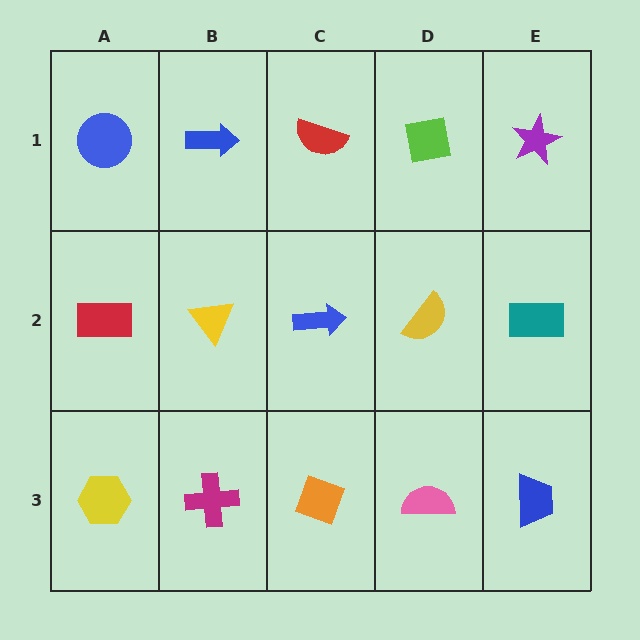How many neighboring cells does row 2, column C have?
4.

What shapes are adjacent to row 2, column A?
A blue circle (row 1, column A), a yellow hexagon (row 3, column A), a yellow triangle (row 2, column B).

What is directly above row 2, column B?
A blue arrow.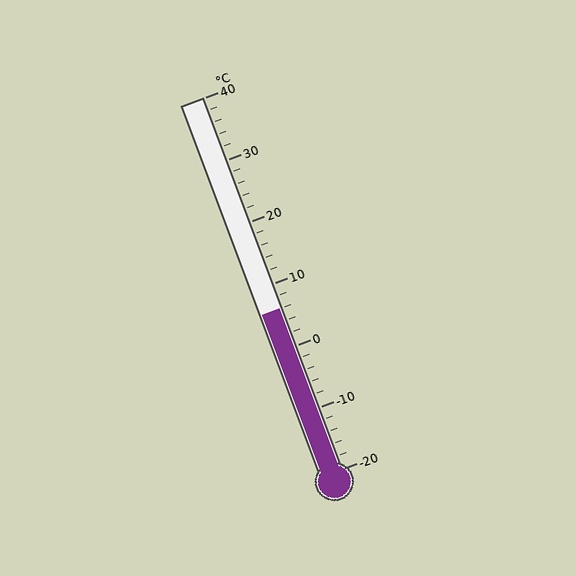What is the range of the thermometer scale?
The thermometer scale ranges from -20°C to 40°C.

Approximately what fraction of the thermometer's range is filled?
The thermometer is filled to approximately 45% of its range.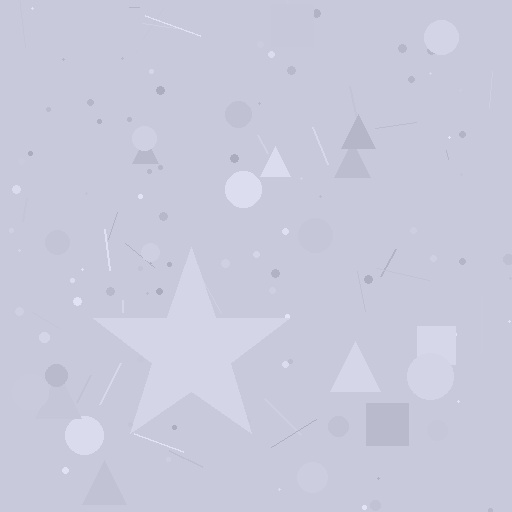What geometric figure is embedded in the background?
A star is embedded in the background.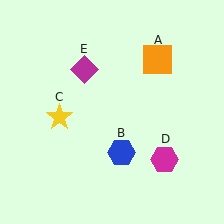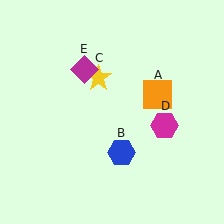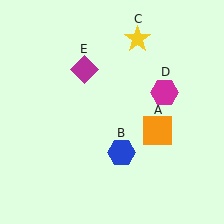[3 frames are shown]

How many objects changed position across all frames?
3 objects changed position: orange square (object A), yellow star (object C), magenta hexagon (object D).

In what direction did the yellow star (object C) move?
The yellow star (object C) moved up and to the right.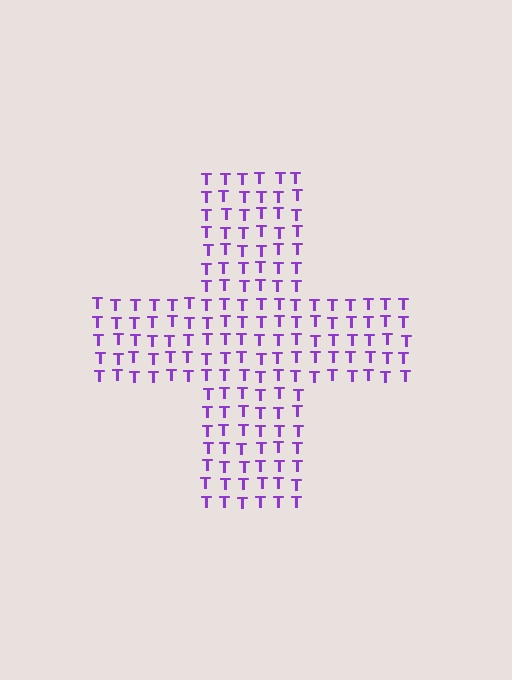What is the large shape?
The large shape is a cross.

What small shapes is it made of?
It is made of small letter T's.